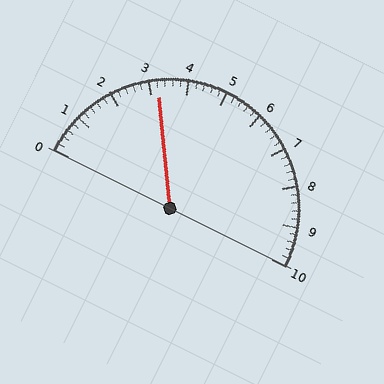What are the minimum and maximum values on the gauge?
The gauge ranges from 0 to 10.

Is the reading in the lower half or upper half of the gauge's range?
The reading is in the lower half of the range (0 to 10).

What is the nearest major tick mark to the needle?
The nearest major tick mark is 3.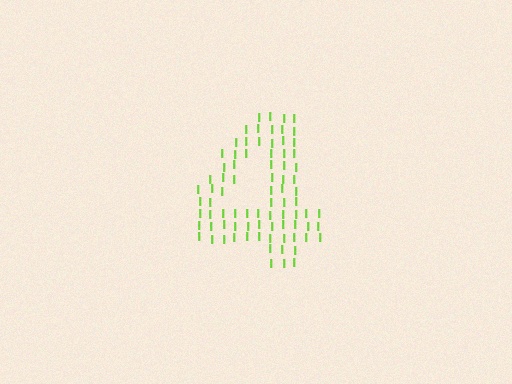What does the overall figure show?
The overall figure shows the digit 4.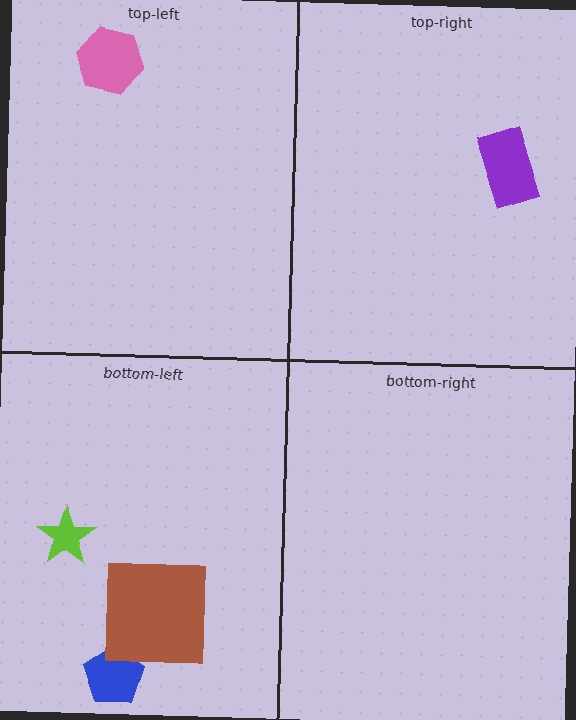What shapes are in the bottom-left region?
The blue pentagon, the brown square, the lime star.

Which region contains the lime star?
The bottom-left region.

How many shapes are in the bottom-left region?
3.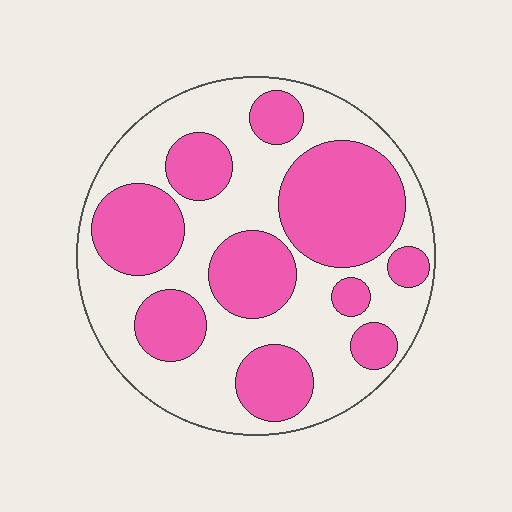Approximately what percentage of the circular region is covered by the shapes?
Approximately 45%.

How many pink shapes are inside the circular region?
10.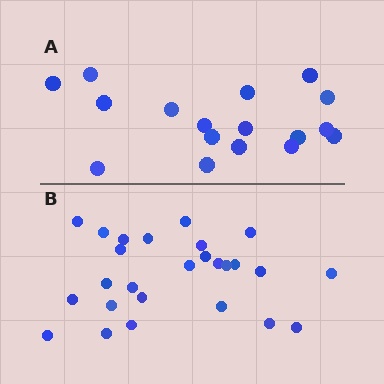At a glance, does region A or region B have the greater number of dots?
Region B (the bottom region) has more dots.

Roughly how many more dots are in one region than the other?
Region B has roughly 8 or so more dots than region A.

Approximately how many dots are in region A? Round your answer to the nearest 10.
About 20 dots. (The exact count is 17, which rounds to 20.)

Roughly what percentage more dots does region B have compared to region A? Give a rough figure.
About 55% more.